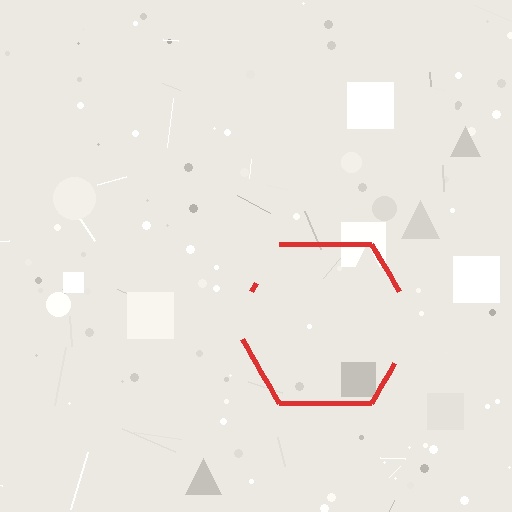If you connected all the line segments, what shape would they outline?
They would outline a hexagon.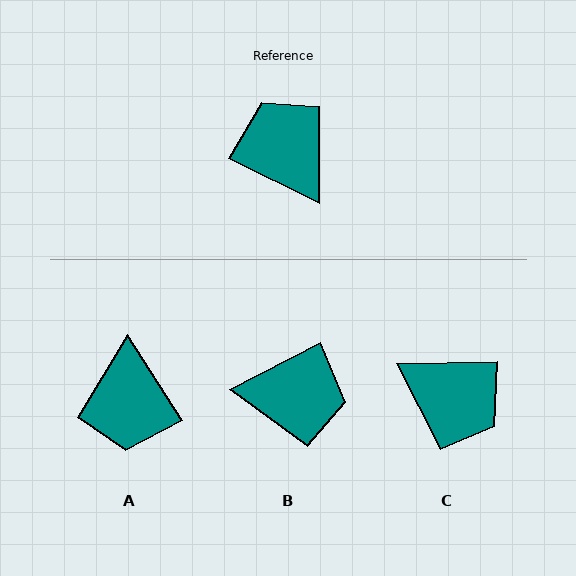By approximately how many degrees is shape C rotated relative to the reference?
Approximately 153 degrees clockwise.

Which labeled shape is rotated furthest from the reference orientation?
C, about 153 degrees away.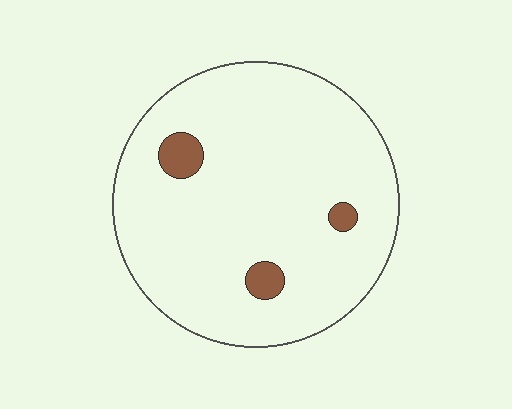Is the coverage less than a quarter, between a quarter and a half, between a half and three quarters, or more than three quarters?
Less than a quarter.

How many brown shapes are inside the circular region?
3.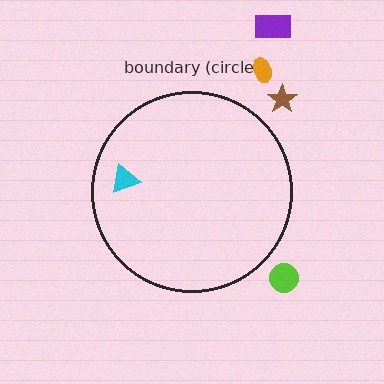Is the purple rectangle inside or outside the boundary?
Outside.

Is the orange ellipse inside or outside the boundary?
Outside.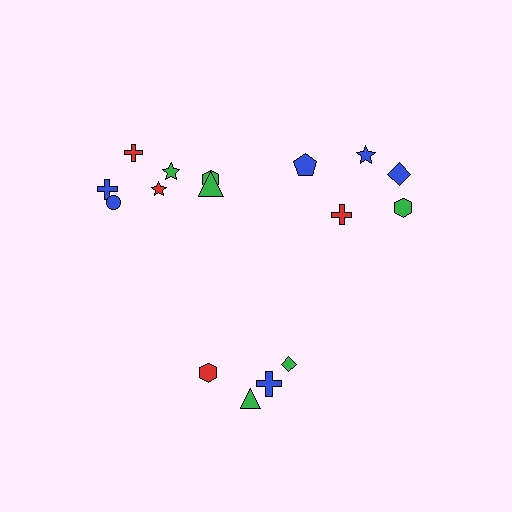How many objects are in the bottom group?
There are 4 objects.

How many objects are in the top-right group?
There are 5 objects.